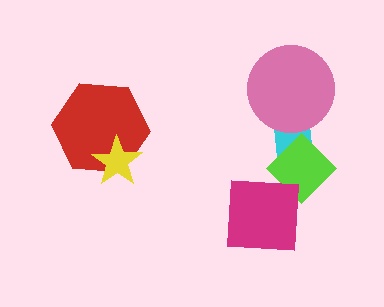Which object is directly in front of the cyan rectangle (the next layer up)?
The lime diamond is directly in front of the cyan rectangle.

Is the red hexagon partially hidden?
Yes, it is partially covered by another shape.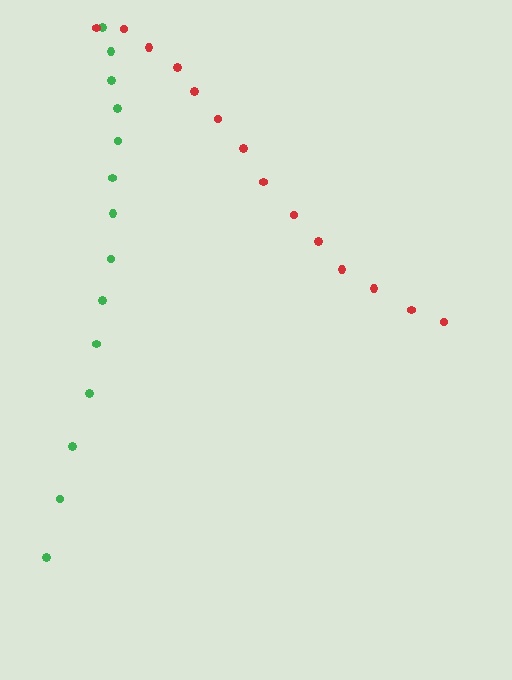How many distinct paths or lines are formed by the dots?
There are 2 distinct paths.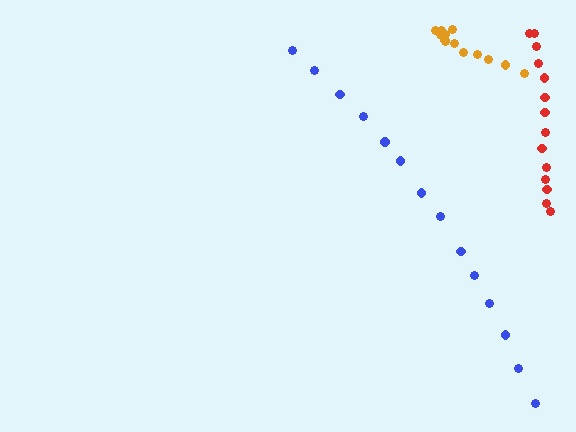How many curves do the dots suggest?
There are 3 distinct paths.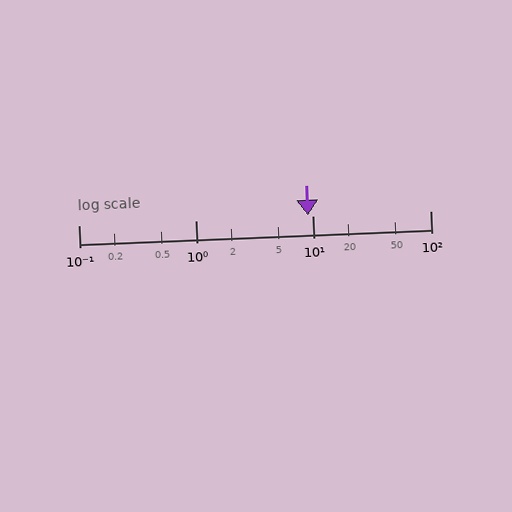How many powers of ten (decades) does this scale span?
The scale spans 3 decades, from 0.1 to 100.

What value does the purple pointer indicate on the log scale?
The pointer indicates approximately 9.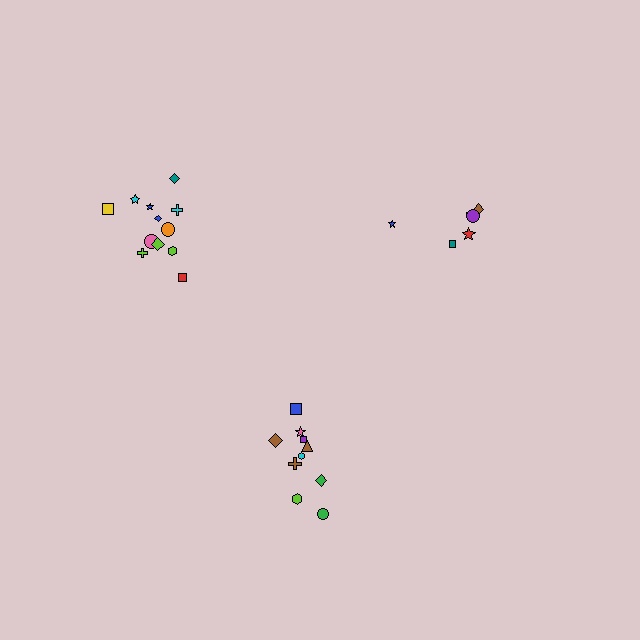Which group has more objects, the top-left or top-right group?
The top-left group.